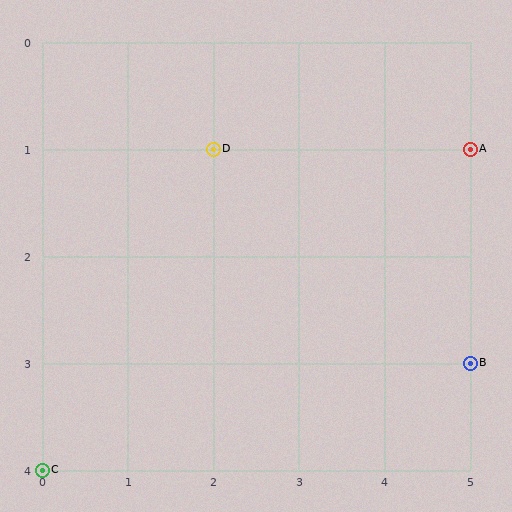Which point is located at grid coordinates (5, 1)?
Point A is at (5, 1).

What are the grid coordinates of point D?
Point D is at grid coordinates (2, 1).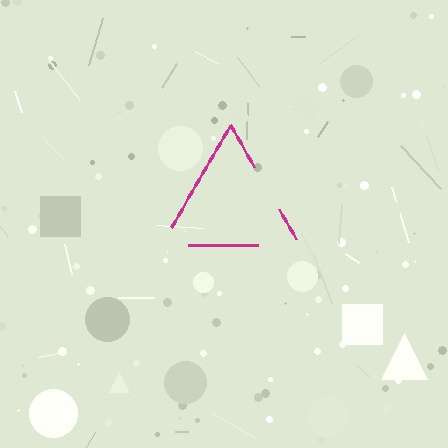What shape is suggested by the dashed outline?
The dashed outline suggests a triangle.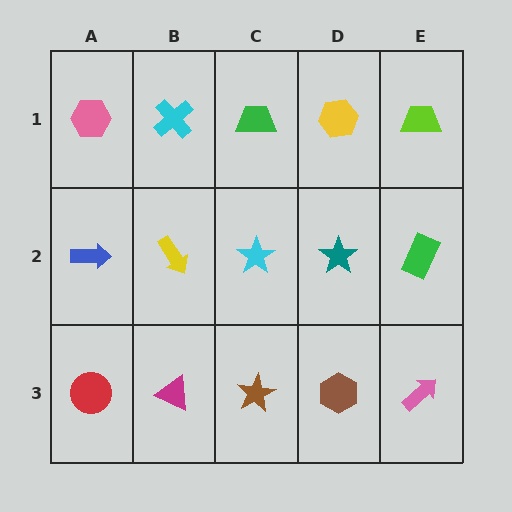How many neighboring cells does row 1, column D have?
3.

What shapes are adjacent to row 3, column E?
A green rectangle (row 2, column E), a brown hexagon (row 3, column D).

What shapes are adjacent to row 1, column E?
A green rectangle (row 2, column E), a yellow hexagon (row 1, column D).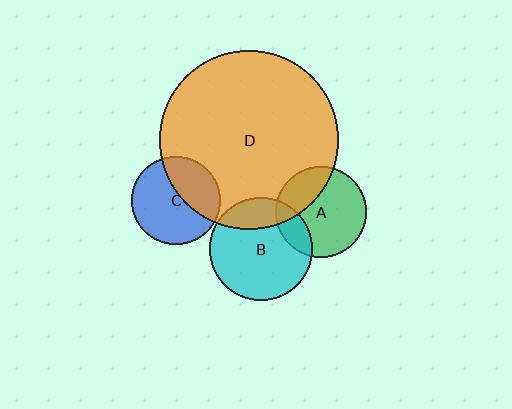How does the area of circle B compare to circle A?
Approximately 1.3 times.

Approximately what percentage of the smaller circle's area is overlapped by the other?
Approximately 40%.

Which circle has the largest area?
Circle D (orange).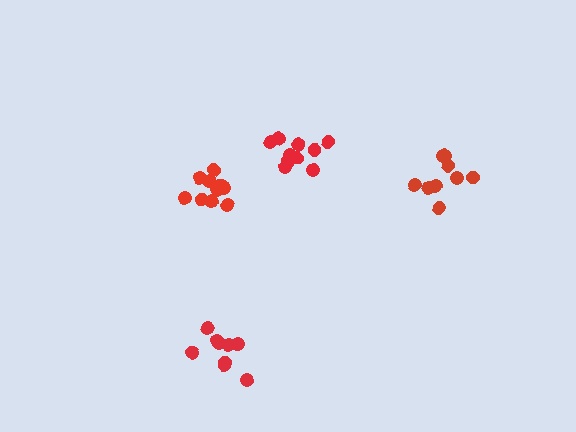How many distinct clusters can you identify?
There are 4 distinct clusters.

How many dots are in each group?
Group 1: 9 dots, Group 2: 11 dots, Group 3: 11 dots, Group 4: 9 dots (40 total).